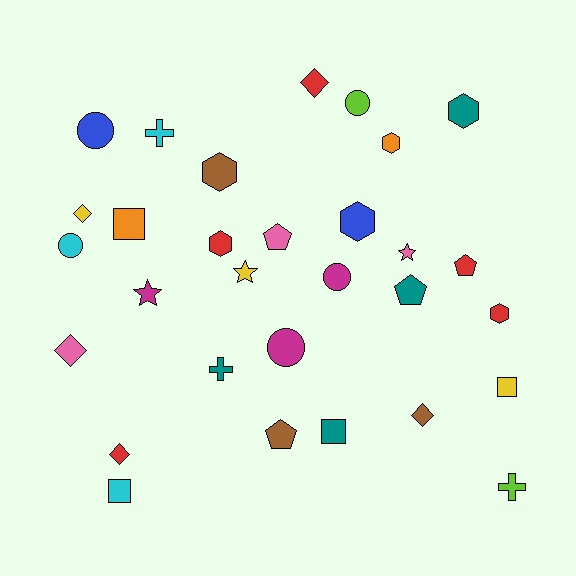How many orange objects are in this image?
There are 2 orange objects.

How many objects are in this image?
There are 30 objects.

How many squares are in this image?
There are 4 squares.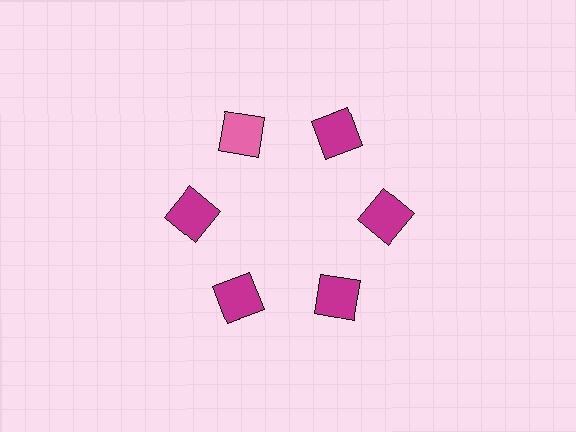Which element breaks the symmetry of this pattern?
The pink square at roughly the 11 o'clock position breaks the symmetry. All other shapes are magenta squares.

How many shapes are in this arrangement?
There are 6 shapes arranged in a ring pattern.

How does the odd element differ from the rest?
It has a different color: pink instead of magenta.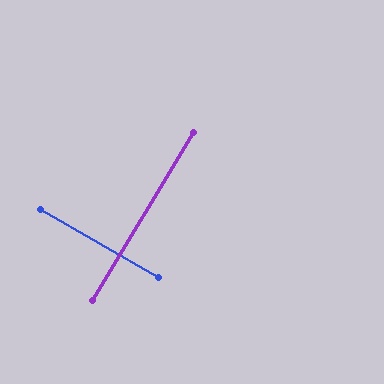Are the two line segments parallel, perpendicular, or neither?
Perpendicular — they meet at approximately 89°.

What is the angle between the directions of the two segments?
Approximately 89 degrees.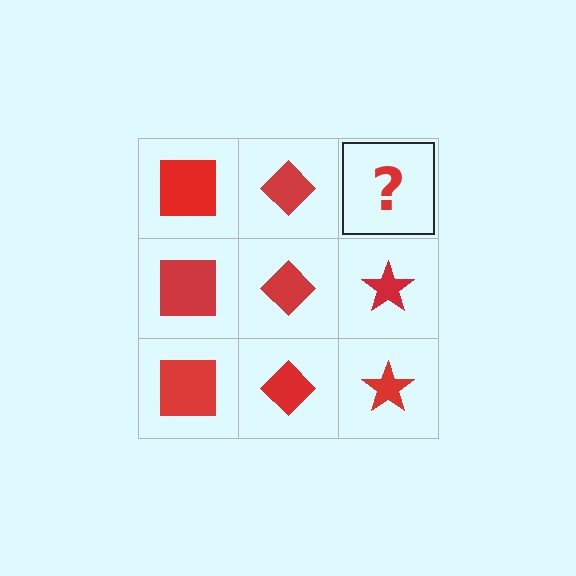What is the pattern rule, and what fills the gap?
The rule is that each column has a consistent shape. The gap should be filled with a red star.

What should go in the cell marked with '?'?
The missing cell should contain a red star.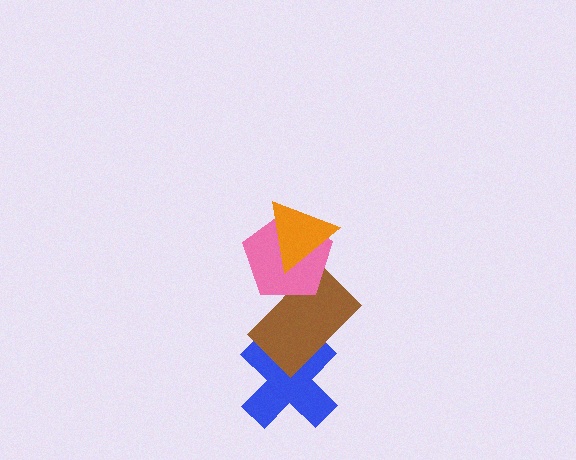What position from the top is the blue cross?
The blue cross is 4th from the top.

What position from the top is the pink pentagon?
The pink pentagon is 2nd from the top.